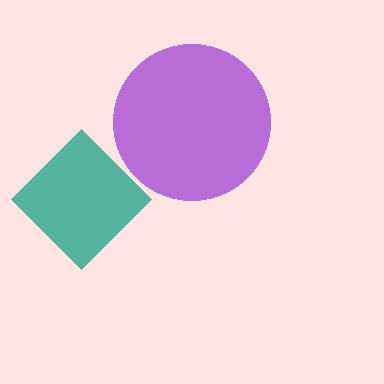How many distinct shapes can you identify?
There are 2 distinct shapes: a purple circle, a teal diamond.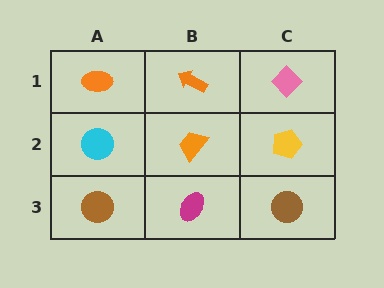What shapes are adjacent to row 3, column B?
An orange trapezoid (row 2, column B), a brown circle (row 3, column A), a brown circle (row 3, column C).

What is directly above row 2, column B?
An orange arrow.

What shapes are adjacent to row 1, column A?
A cyan circle (row 2, column A), an orange arrow (row 1, column B).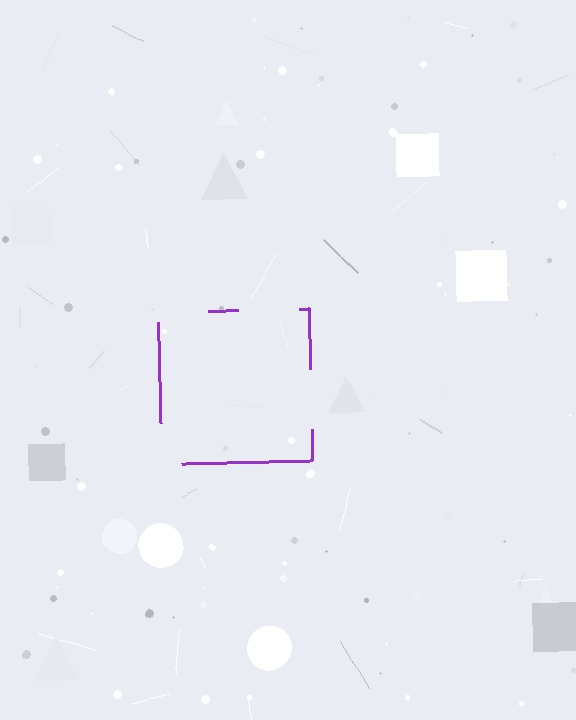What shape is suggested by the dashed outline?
The dashed outline suggests a square.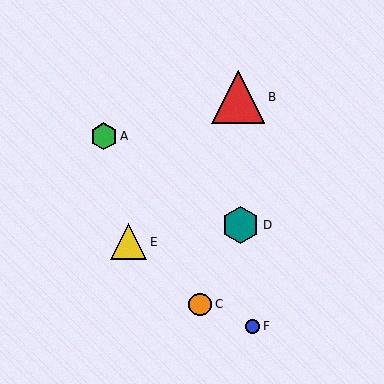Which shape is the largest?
The red triangle (labeled B) is the largest.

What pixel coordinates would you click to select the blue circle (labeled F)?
Click at (253, 326) to select the blue circle F.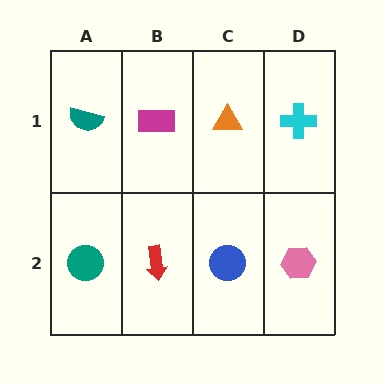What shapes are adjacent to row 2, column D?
A cyan cross (row 1, column D), a blue circle (row 2, column C).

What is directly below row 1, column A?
A teal circle.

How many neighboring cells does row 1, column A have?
2.